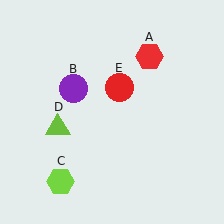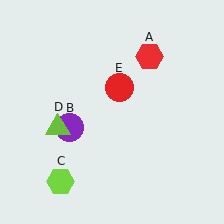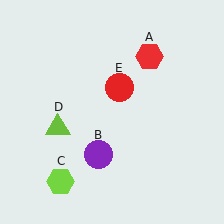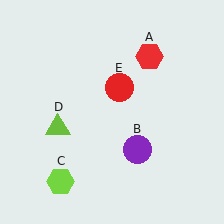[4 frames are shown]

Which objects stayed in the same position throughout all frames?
Red hexagon (object A) and lime hexagon (object C) and lime triangle (object D) and red circle (object E) remained stationary.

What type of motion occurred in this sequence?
The purple circle (object B) rotated counterclockwise around the center of the scene.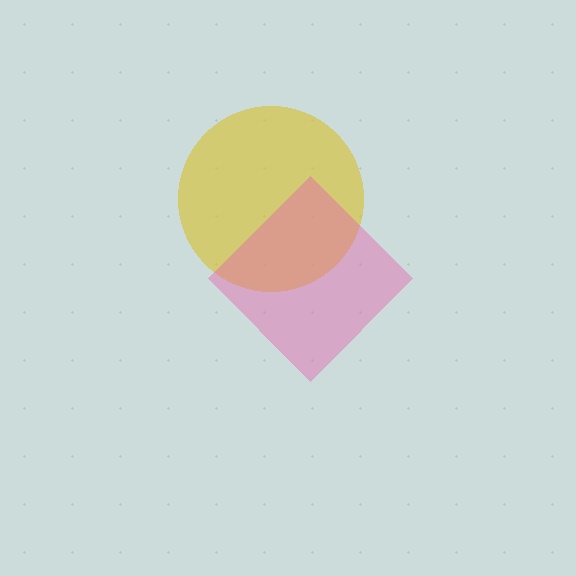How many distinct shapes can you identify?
There are 2 distinct shapes: a yellow circle, a pink diamond.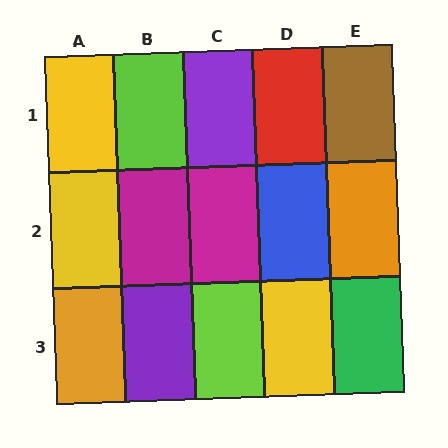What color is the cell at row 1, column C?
Purple.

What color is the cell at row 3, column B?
Purple.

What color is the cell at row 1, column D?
Red.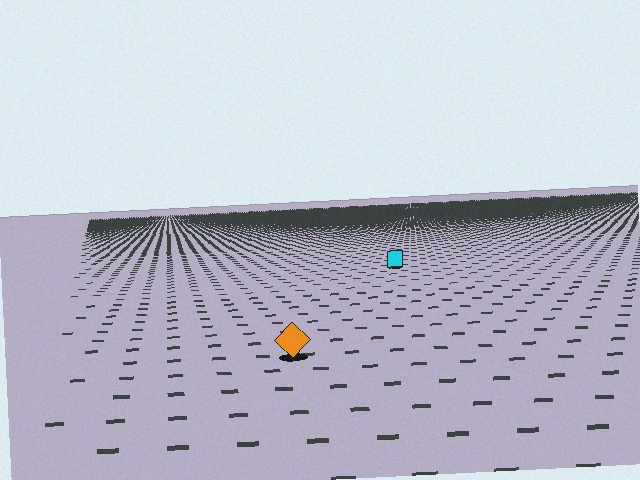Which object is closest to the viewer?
The orange diamond is closest. The texture marks near it are larger and more spread out.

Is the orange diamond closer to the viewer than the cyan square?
Yes. The orange diamond is closer — you can tell from the texture gradient: the ground texture is coarser near it.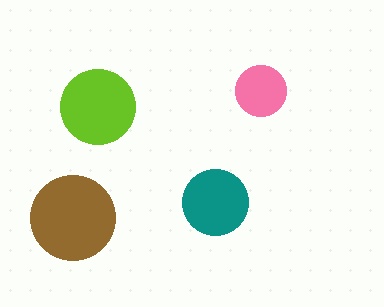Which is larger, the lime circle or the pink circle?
The lime one.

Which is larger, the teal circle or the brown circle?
The brown one.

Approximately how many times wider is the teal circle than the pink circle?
About 1.5 times wider.